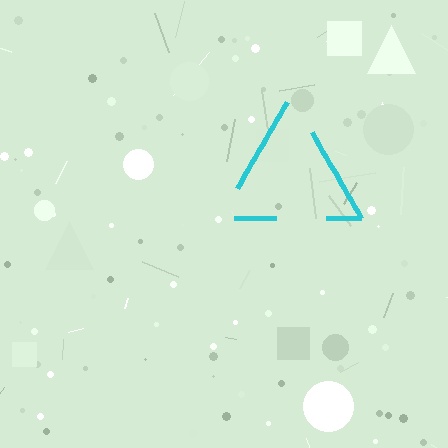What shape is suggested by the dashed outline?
The dashed outline suggests a triangle.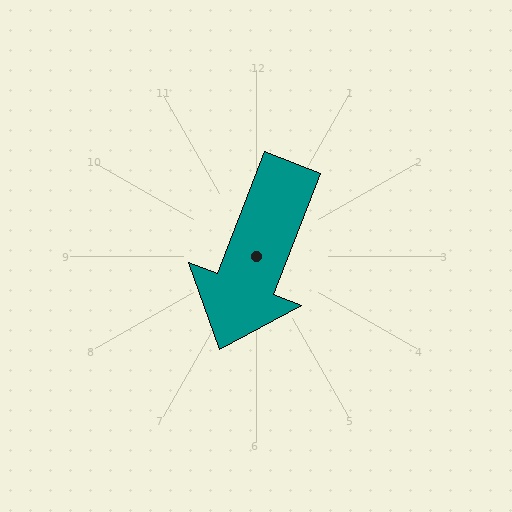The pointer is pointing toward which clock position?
Roughly 7 o'clock.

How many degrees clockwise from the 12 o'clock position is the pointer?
Approximately 201 degrees.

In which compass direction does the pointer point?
South.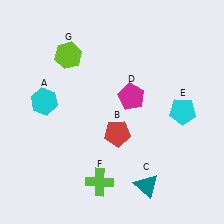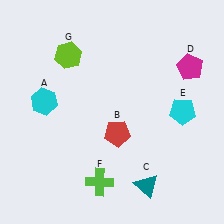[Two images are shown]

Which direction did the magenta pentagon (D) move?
The magenta pentagon (D) moved right.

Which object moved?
The magenta pentagon (D) moved right.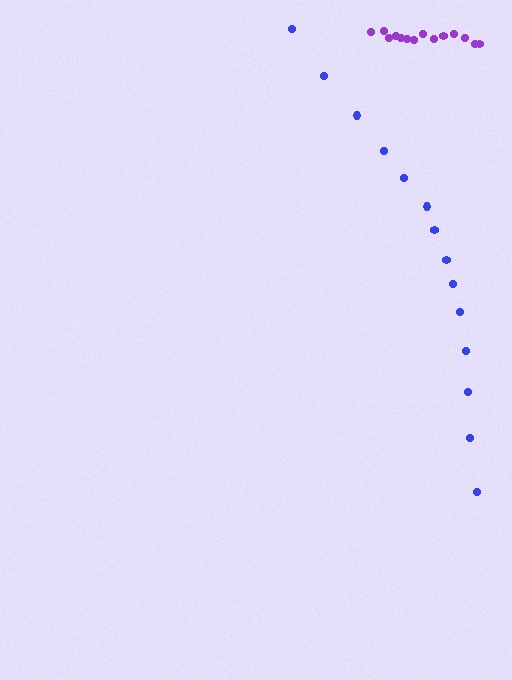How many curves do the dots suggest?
There are 2 distinct paths.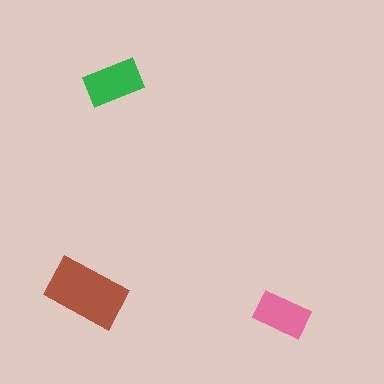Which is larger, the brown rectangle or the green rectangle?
The brown one.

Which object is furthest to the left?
The brown rectangle is leftmost.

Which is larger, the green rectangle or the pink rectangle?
The green one.